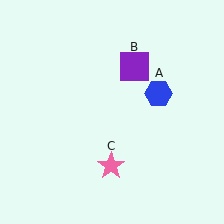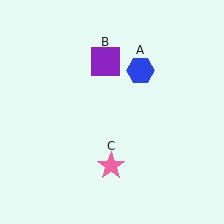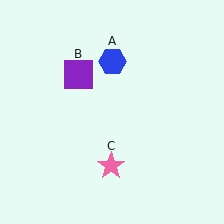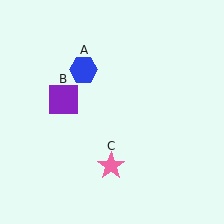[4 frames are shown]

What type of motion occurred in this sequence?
The blue hexagon (object A), purple square (object B) rotated counterclockwise around the center of the scene.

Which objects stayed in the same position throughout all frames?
Pink star (object C) remained stationary.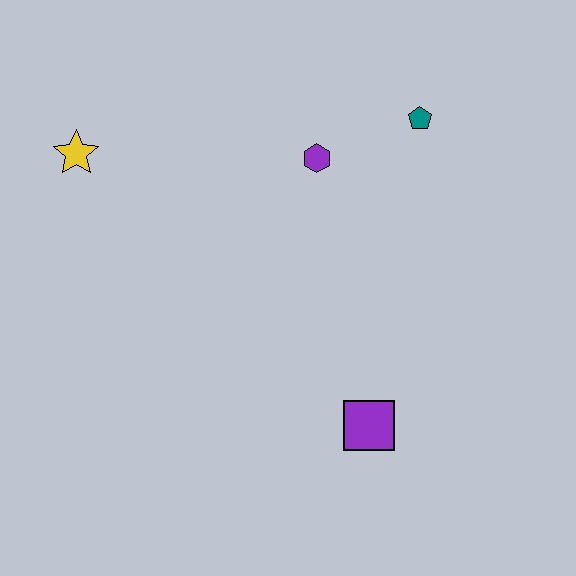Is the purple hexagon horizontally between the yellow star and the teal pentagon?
Yes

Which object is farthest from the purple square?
The yellow star is farthest from the purple square.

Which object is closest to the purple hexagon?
The teal pentagon is closest to the purple hexagon.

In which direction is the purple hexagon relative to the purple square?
The purple hexagon is above the purple square.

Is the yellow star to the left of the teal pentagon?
Yes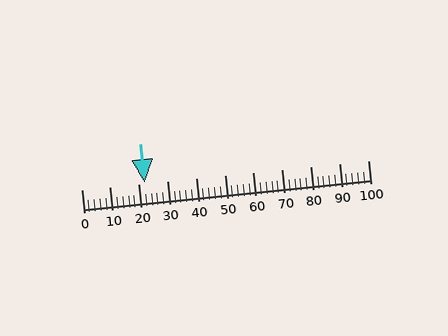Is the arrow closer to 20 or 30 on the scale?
The arrow is closer to 20.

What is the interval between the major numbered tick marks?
The major tick marks are spaced 10 units apart.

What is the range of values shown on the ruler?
The ruler shows values from 0 to 100.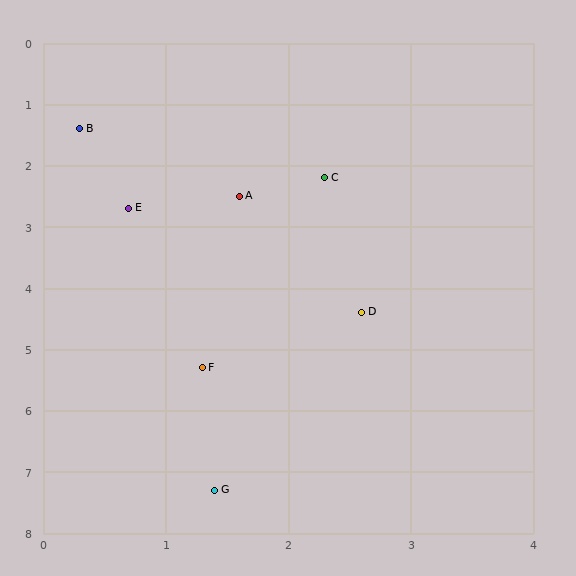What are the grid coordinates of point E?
Point E is at approximately (0.7, 2.7).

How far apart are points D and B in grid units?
Points D and B are about 3.8 grid units apart.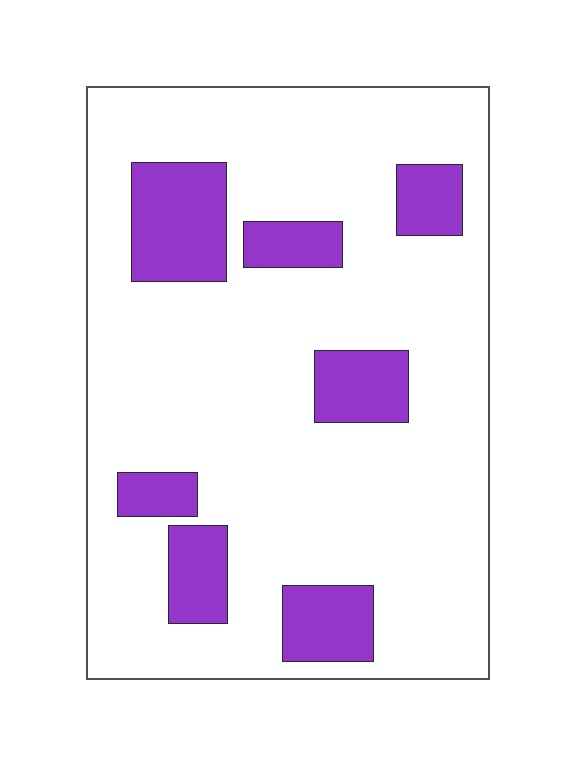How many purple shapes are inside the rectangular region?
7.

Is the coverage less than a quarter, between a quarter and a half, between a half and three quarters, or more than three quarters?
Less than a quarter.